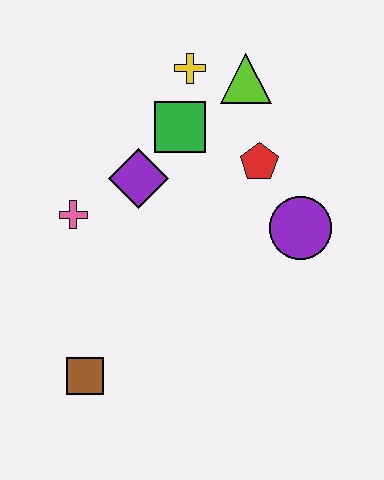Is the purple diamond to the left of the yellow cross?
Yes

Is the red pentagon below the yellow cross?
Yes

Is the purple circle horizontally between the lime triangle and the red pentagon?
No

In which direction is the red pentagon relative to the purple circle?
The red pentagon is above the purple circle.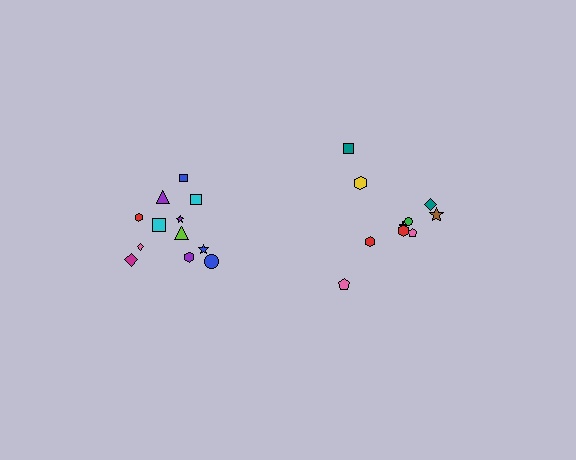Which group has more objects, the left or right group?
The left group.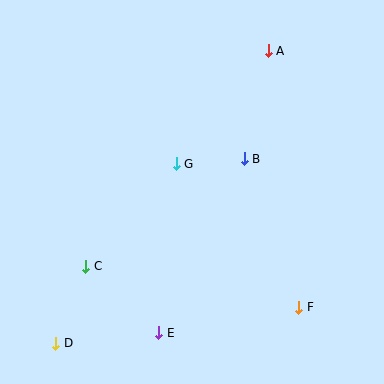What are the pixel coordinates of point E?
Point E is at (159, 333).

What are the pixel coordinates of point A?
Point A is at (268, 51).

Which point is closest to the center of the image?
Point G at (176, 164) is closest to the center.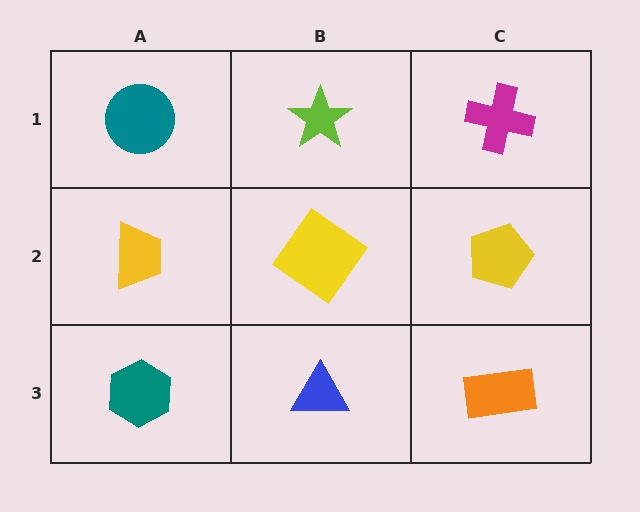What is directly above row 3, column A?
A yellow trapezoid.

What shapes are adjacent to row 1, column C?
A yellow pentagon (row 2, column C), a lime star (row 1, column B).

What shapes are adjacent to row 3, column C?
A yellow pentagon (row 2, column C), a blue triangle (row 3, column B).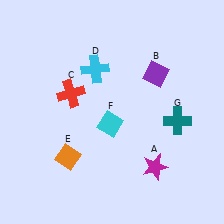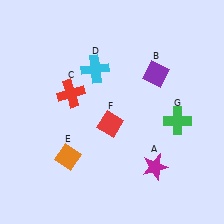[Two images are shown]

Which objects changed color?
F changed from cyan to red. G changed from teal to green.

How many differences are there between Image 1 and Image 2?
There are 2 differences between the two images.